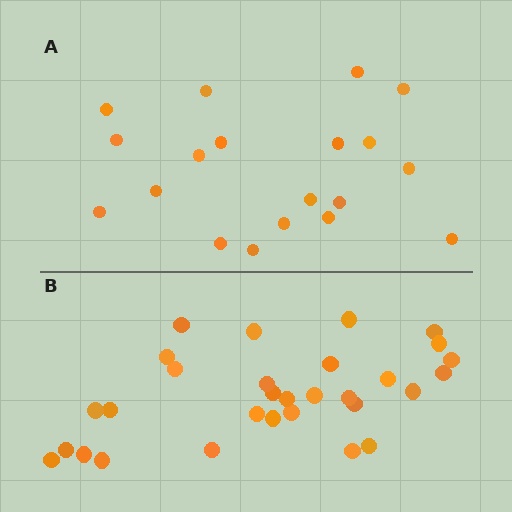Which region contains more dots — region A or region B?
Region B (the bottom region) has more dots.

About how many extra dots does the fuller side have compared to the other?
Region B has roughly 12 or so more dots than region A.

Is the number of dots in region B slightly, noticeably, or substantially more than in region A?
Region B has substantially more. The ratio is roughly 1.6 to 1.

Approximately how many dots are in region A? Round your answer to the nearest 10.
About 20 dots. (The exact count is 19, which rounds to 20.)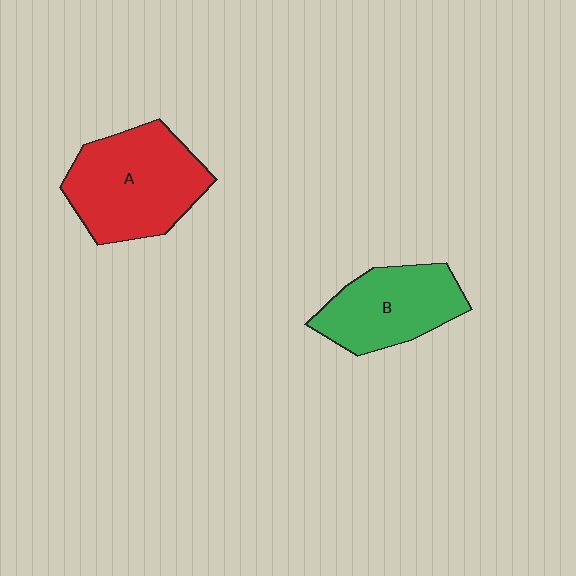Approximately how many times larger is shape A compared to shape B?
Approximately 1.3 times.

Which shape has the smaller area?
Shape B (green).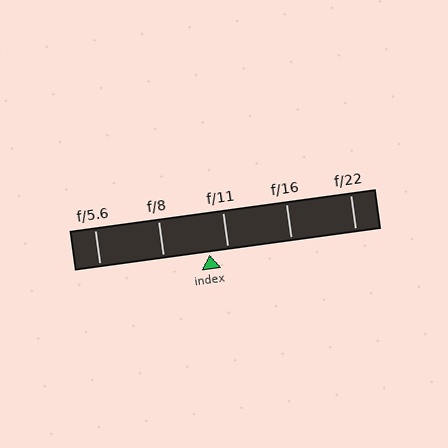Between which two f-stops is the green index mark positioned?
The index mark is between f/8 and f/11.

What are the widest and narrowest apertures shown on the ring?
The widest aperture shown is f/5.6 and the narrowest is f/22.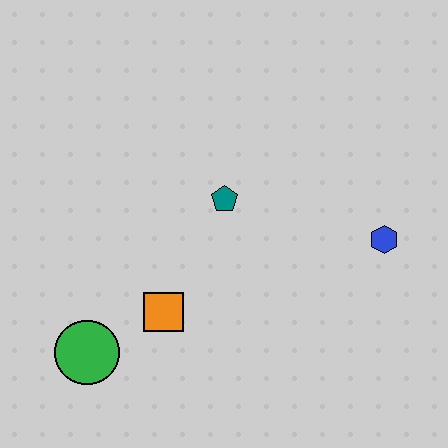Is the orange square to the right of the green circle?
Yes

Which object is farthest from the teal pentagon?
The green circle is farthest from the teal pentagon.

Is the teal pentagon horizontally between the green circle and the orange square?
No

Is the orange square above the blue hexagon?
No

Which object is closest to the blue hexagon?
The teal pentagon is closest to the blue hexagon.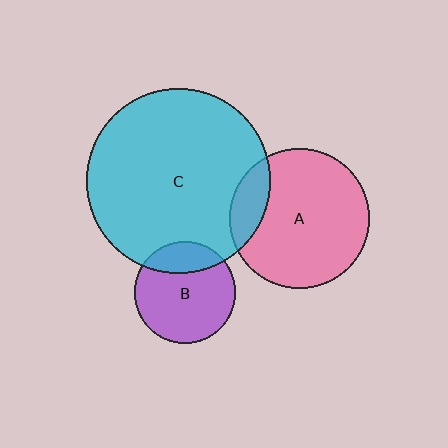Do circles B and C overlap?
Yes.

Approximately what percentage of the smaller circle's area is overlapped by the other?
Approximately 20%.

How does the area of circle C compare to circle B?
Approximately 3.3 times.